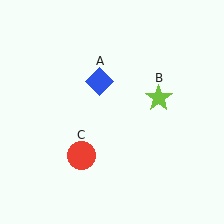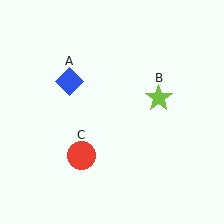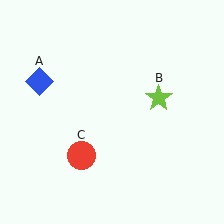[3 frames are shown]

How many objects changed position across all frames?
1 object changed position: blue diamond (object A).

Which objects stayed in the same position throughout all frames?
Lime star (object B) and red circle (object C) remained stationary.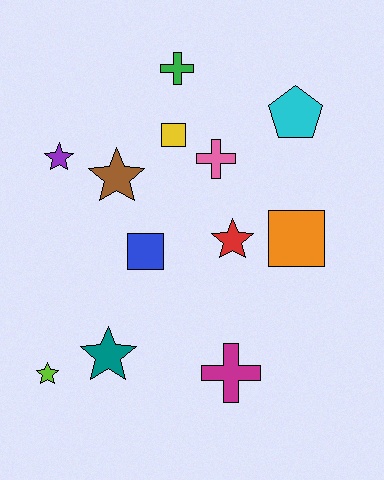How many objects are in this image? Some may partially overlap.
There are 12 objects.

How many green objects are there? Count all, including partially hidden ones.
There is 1 green object.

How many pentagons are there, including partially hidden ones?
There is 1 pentagon.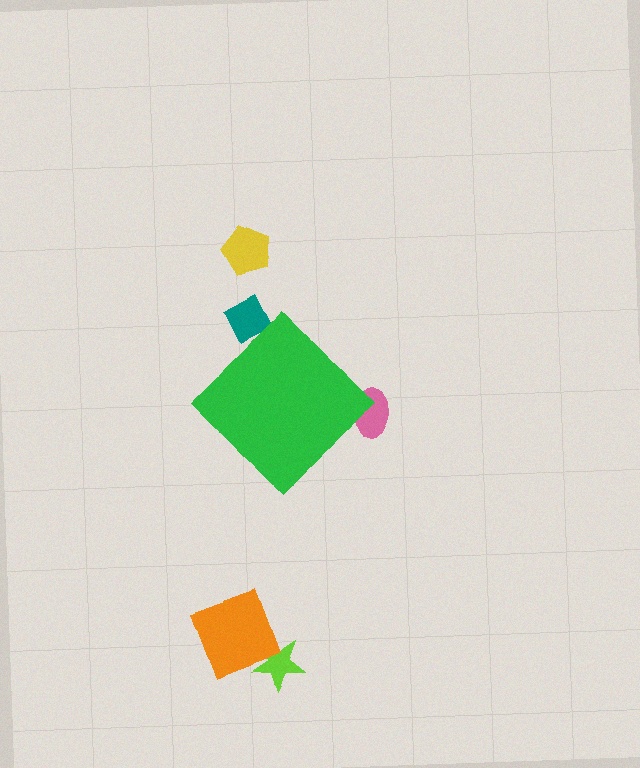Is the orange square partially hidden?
No, the orange square is fully visible.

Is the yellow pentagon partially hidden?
No, the yellow pentagon is fully visible.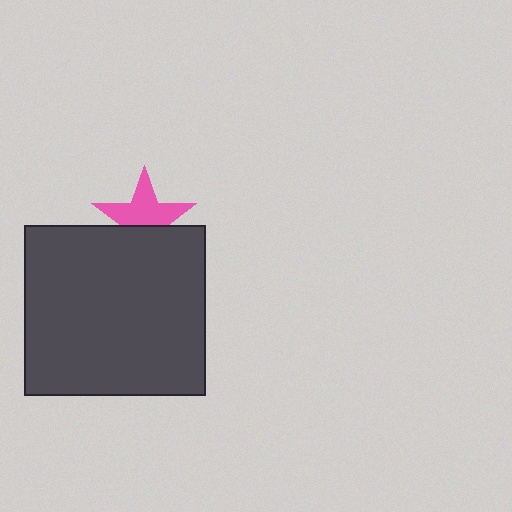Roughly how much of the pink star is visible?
About half of it is visible (roughly 61%).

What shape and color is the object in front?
The object in front is a dark gray rectangle.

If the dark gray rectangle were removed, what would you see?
You would see the complete pink star.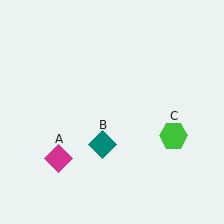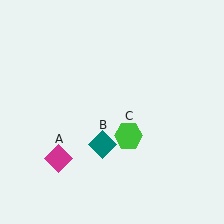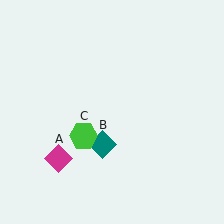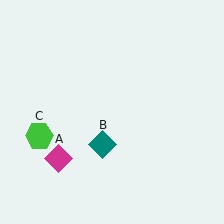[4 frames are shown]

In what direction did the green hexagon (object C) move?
The green hexagon (object C) moved left.